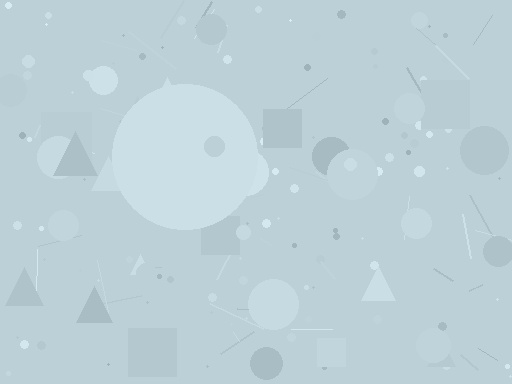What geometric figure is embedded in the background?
A circle is embedded in the background.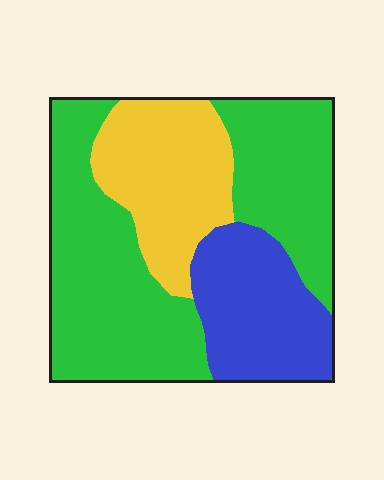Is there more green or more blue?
Green.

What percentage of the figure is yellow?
Yellow takes up less than a quarter of the figure.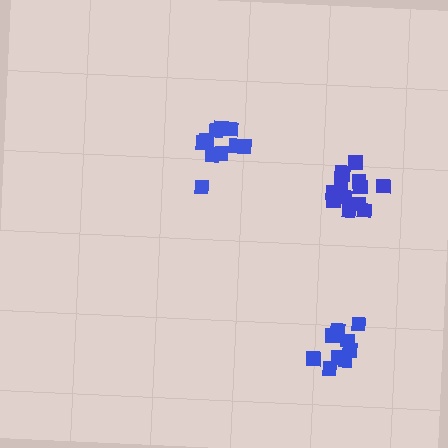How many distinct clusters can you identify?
There are 3 distinct clusters.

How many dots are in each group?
Group 1: 10 dots, Group 2: 14 dots, Group 3: 9 dots (33 total).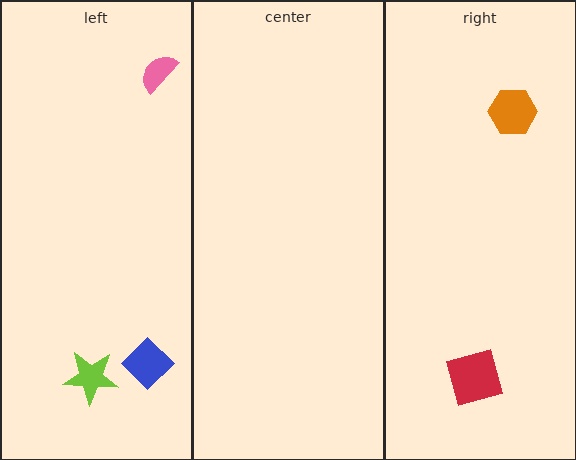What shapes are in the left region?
The lime star, the pink semicircle, the blue diamond.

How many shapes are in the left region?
3.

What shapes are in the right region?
The red square, the orange hexagon.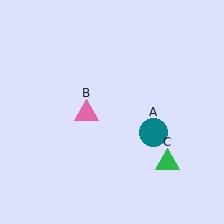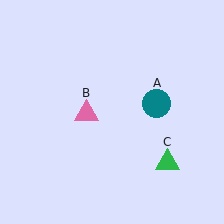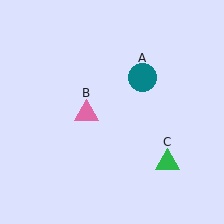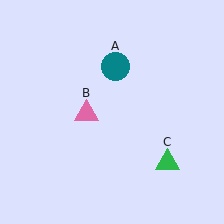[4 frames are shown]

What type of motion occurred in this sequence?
The teal circle (object A) rotated counterclockwise around the center of the scene.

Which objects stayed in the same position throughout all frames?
Pink triangle (object B) and green triangle (object C) remained stationary.